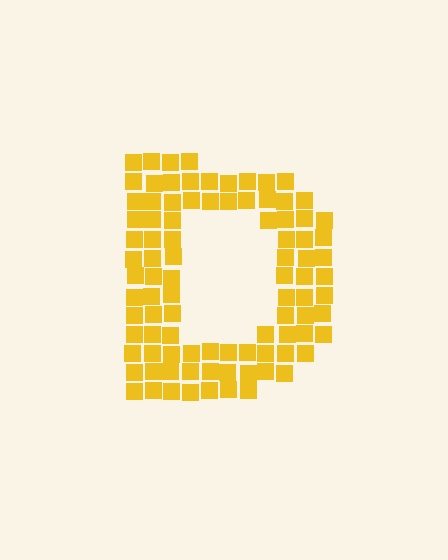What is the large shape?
The large shape is the letter D.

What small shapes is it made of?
It is made of small squares.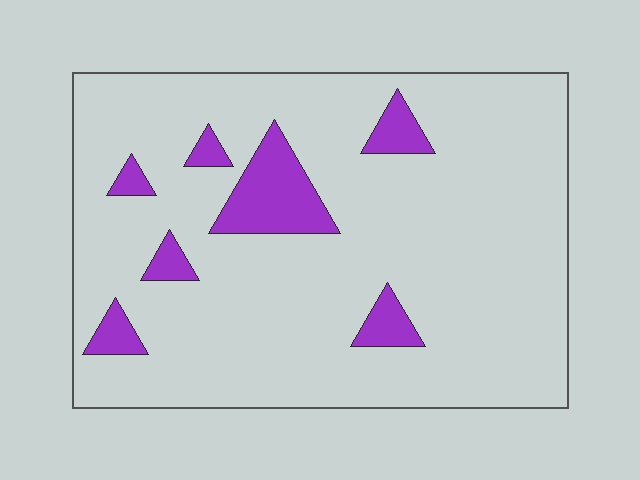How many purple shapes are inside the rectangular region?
7.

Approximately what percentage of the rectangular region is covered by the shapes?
Approximately 10%.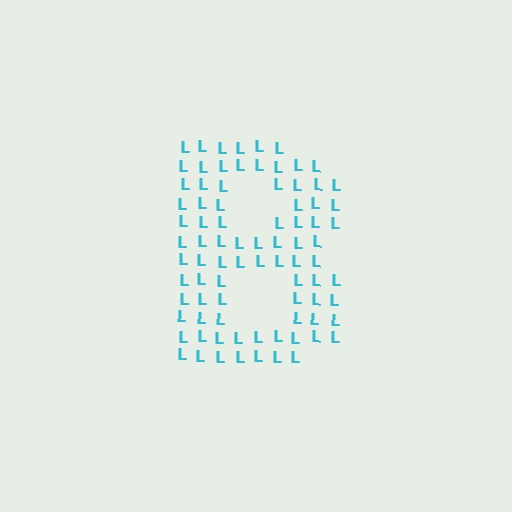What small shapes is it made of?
It is made of small letter L's.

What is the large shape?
The large shape is the letter B.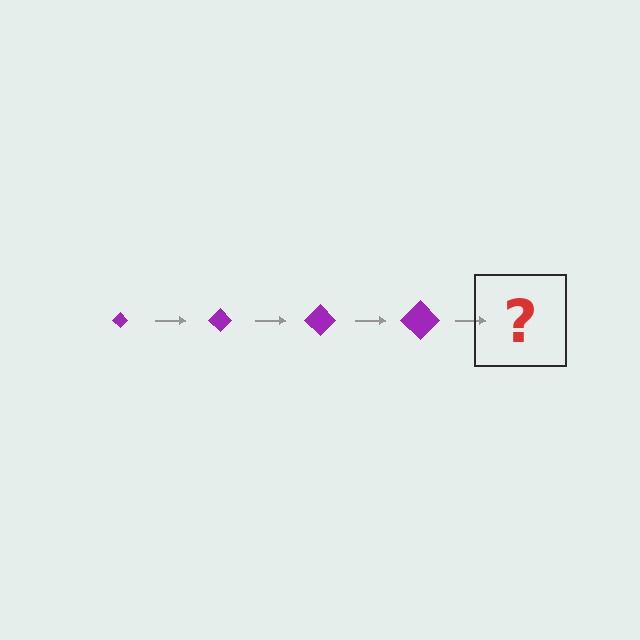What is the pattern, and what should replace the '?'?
The pattern is that the diamond gets progressively larger each step. The '?' should be a purple diamond, larger than the previous one.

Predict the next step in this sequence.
The next step is a purple diamond, larger than the previous one.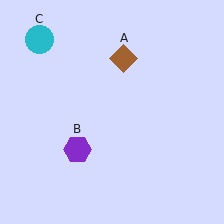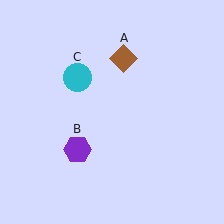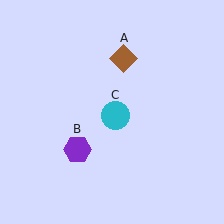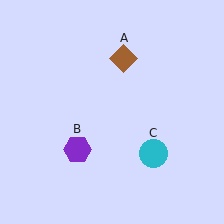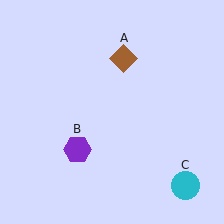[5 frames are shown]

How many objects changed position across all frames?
1 object changed position: cyan circle (object C).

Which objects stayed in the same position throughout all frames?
Brown diamond (object A) and purple hexagon (object B) remained stationary.